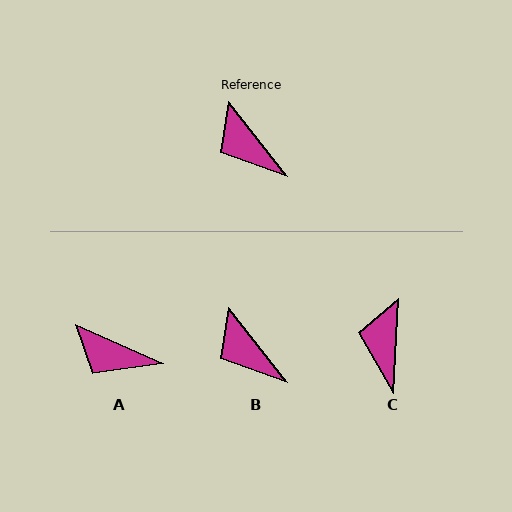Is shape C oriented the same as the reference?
No, it is off by about 41 degrees.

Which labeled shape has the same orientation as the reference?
B.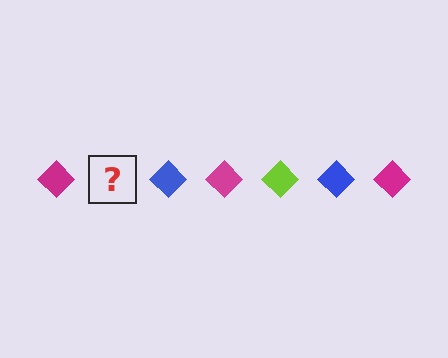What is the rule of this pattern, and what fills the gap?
The rule is that the pattern cycles through magenta, lime, blue diamonds. The gap should be filled with a lime diamond.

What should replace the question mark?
The question mark should be replaced with a lime diamond.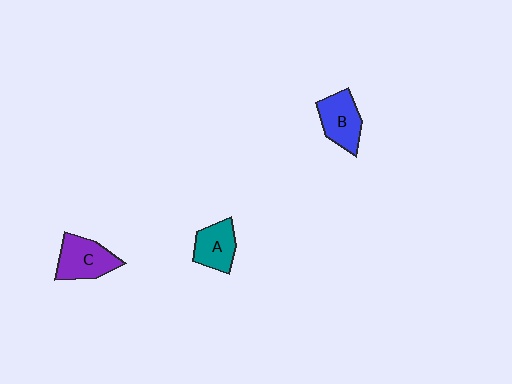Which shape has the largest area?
Shape C (purple).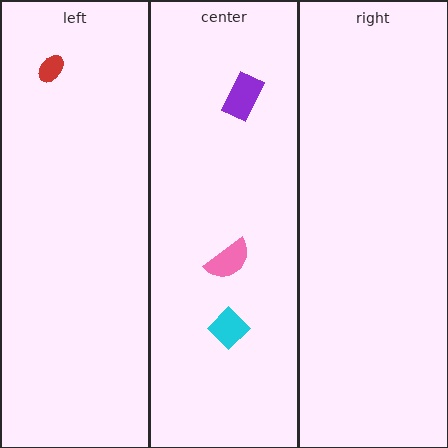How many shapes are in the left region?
1.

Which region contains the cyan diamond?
The center region.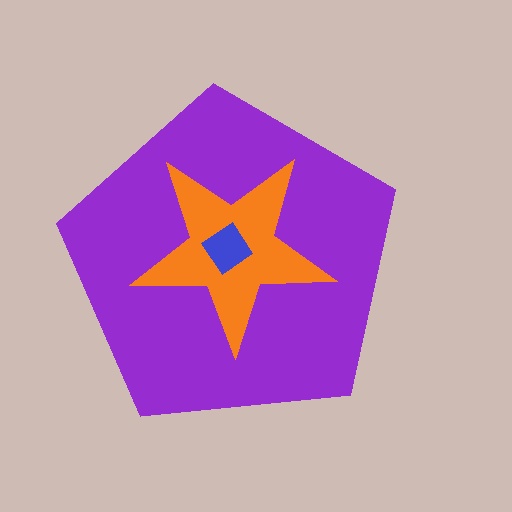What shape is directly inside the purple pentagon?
The orange star.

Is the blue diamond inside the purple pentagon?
Yes.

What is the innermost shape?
The blue diamond.